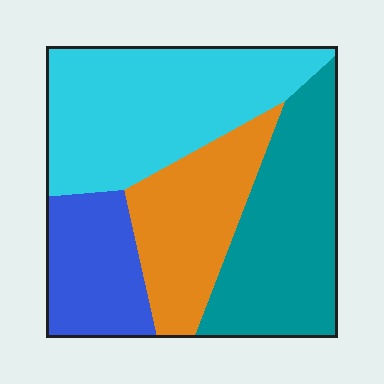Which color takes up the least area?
Blue, at roughly 15%.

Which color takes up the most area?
Cyan, at roughly 35%.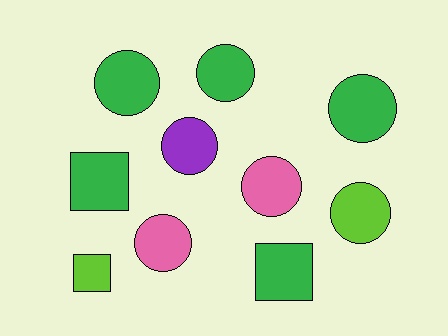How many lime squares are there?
There is 1 lime square.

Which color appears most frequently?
Green, with 5 objects.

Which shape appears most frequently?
Circle, with 7 objects.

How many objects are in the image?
There are 10 objects.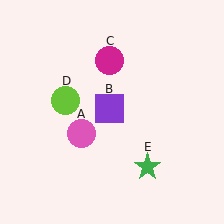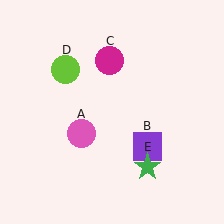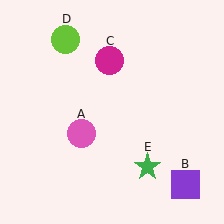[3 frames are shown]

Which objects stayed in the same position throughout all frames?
Pink circle (object A) and magenta circle (object C) and green star (object E) remained stationary.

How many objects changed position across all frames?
2 objects changed position: purple square (object B), lime circle (object D).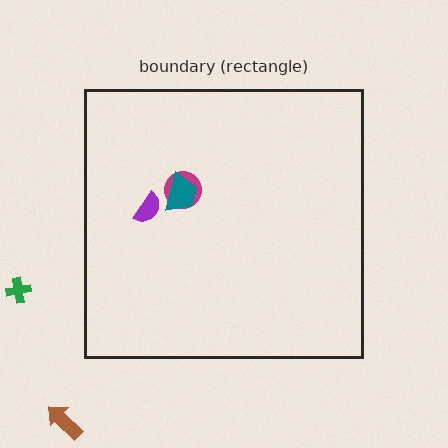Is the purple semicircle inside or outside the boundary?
Inside.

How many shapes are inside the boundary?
3 inside, 2 outside.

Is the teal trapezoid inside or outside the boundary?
Inside.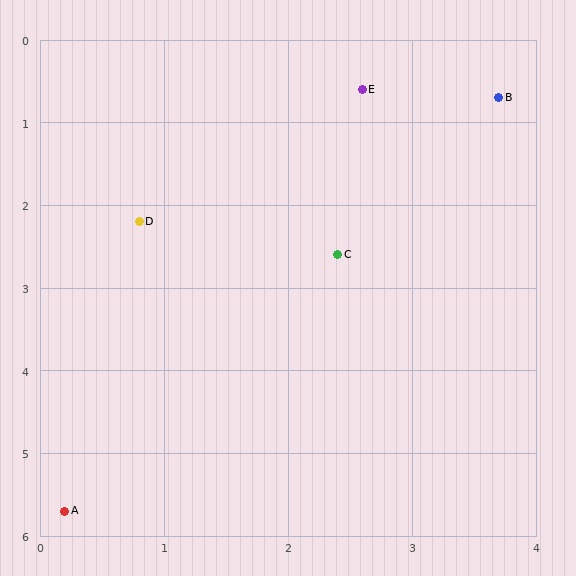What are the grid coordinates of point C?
Point C is at approximately (2.4, 2.6).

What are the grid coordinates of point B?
Point B is at approximately (3.7, 0.7).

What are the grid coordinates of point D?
Point D is at approximately (0.8, 2.2).